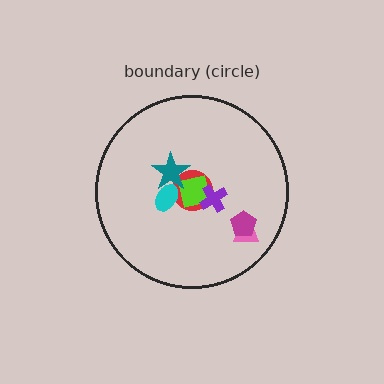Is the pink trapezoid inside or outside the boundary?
Inside.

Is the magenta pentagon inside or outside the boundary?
Inside.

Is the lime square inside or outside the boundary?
Inside.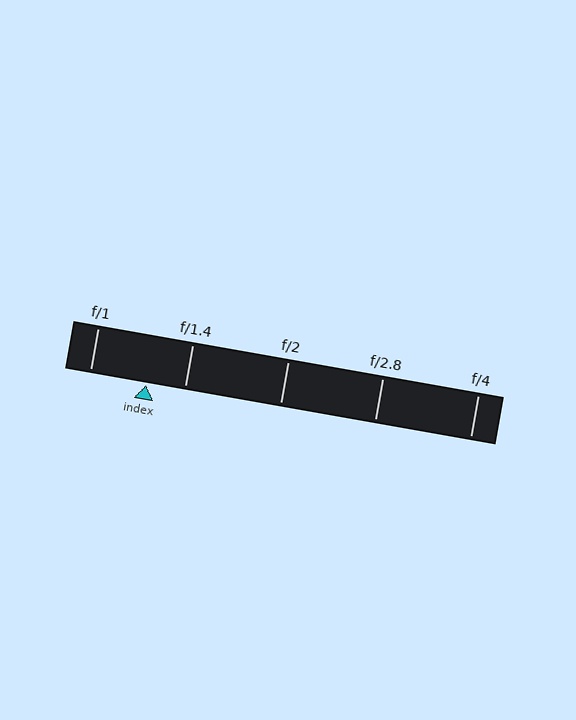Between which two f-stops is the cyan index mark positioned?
The index mark is between f/1 and f/1.4.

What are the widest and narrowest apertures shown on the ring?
The widest aperture shown is f/1 and the narrowest is f/4.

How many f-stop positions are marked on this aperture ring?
There are 5 f-stop positions marked.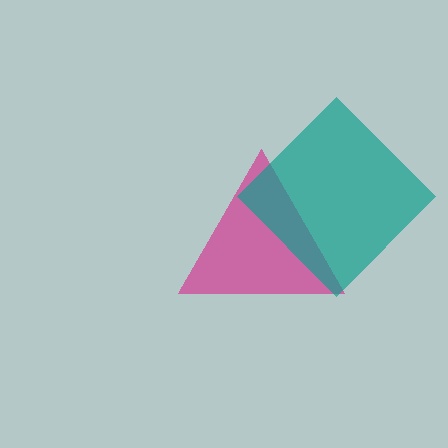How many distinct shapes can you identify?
There are 2 distinct shapes: a magenta triangle, a teal diamond.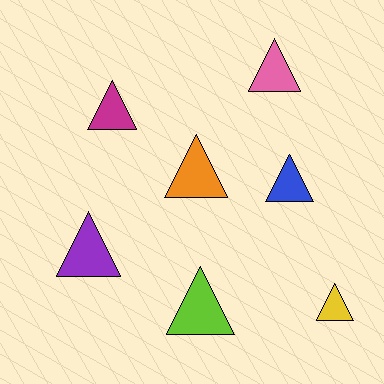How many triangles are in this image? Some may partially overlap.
There are 7 triangles.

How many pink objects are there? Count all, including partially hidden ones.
There is 1 pink object.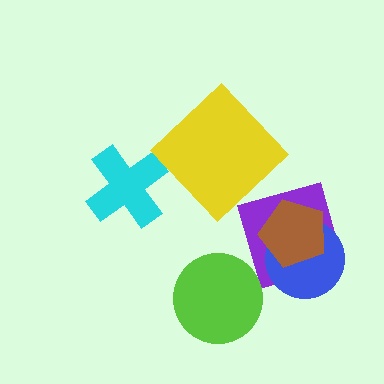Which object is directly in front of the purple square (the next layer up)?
The blue circle is directly in front of the purple square.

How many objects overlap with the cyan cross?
0 objects overlap with the cyan cross.